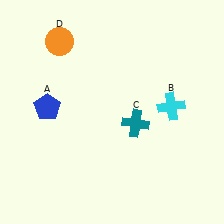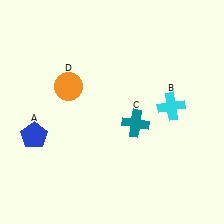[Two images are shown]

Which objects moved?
The objects that moved are: the blue pentagon (A), the orange circle (D).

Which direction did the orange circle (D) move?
The orange circle (D) moved down.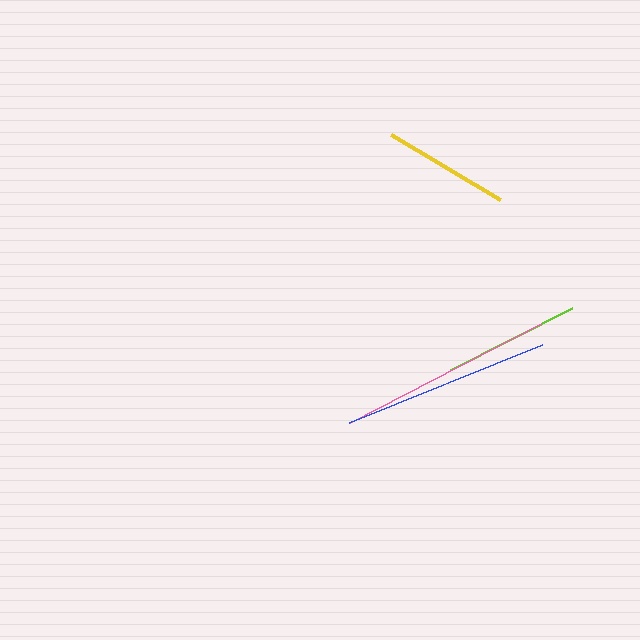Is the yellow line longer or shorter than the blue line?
The blue line is longer than the yellow line.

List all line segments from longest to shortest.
From longest to shortest: pink, blue, lime, yellow.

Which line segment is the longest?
The pink line is the longest at approximately 215 pixels.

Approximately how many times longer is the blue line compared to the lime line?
The blue line is approximately 1.5 times the length of the lime line.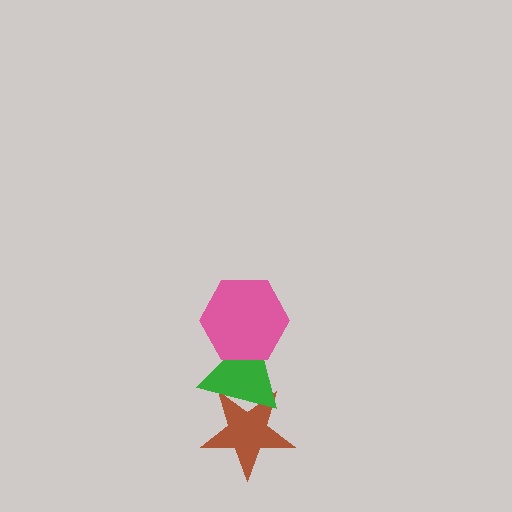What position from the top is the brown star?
The brown star is 3rd from the top.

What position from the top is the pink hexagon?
The pink hexagon is 1st from the top.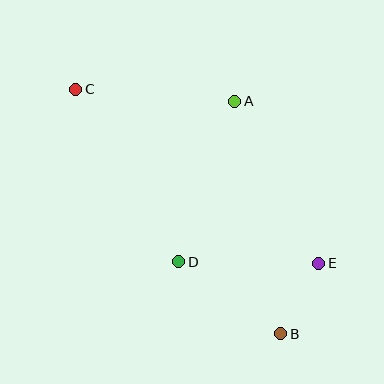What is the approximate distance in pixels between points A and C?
The distance between A and C is approximately 160 pixels.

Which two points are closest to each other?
Points B and E are closest to each other.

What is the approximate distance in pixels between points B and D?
The distance between B and D is approximately 125 pixels.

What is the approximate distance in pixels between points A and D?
The distance between A and D is approximately 170 pixels.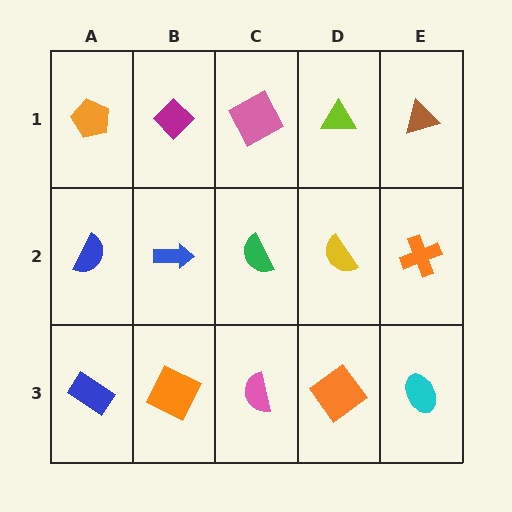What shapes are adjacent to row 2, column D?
A lime triangle (row 1, column D), an orange diamond (row 3, column D), a green semicircle (row 2, column C), an orange cross (row 2, column E).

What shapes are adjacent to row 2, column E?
A brown triangle (row 1, column E), a cyan ellipse (row 3, column E), a yellow semicircle (row 2, column D).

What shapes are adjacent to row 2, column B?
A magenta diamond (row 1, column B), an orange square (row 3, column B), a blue semicircle (row 2, column A), a green semicircle (row 2, column C).